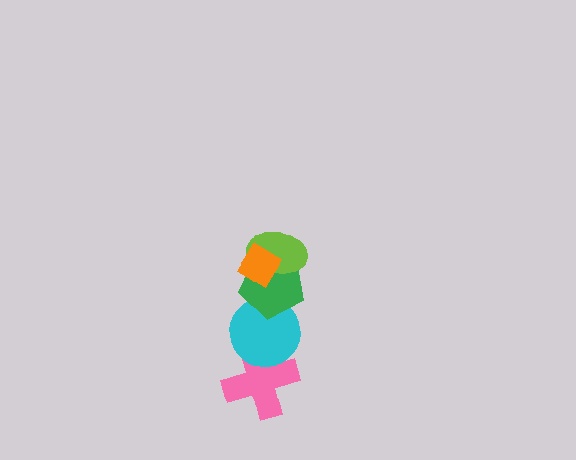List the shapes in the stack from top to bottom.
From top to bottom: the orange diamond, the lime ellipse, the green pentagon, the cyan circle, the pink cross.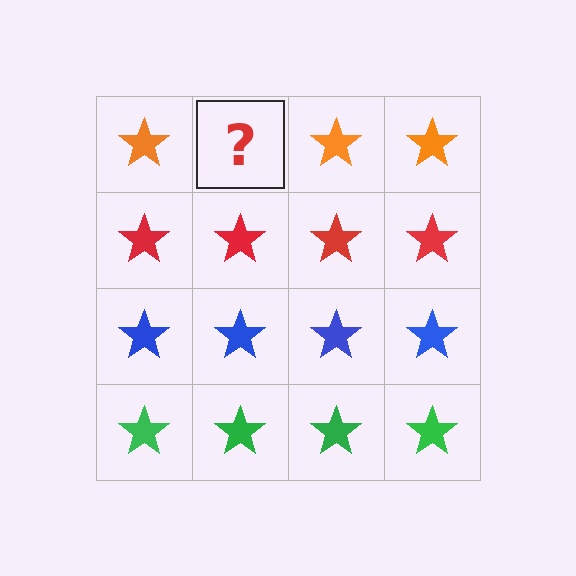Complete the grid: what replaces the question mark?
The question mark should be replaced with an orange star.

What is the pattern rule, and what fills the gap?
The rule is that each row has a consistent color. The gap should be filled with an orange star.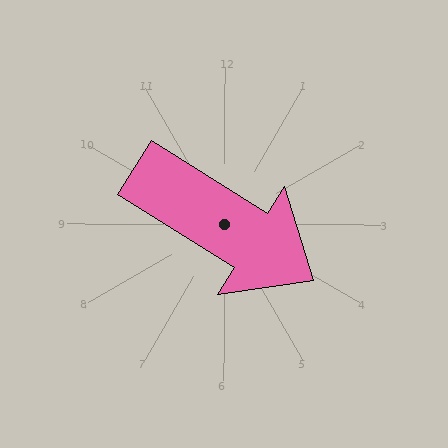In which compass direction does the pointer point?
Southeast.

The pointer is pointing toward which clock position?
Roughly 4 o'clock.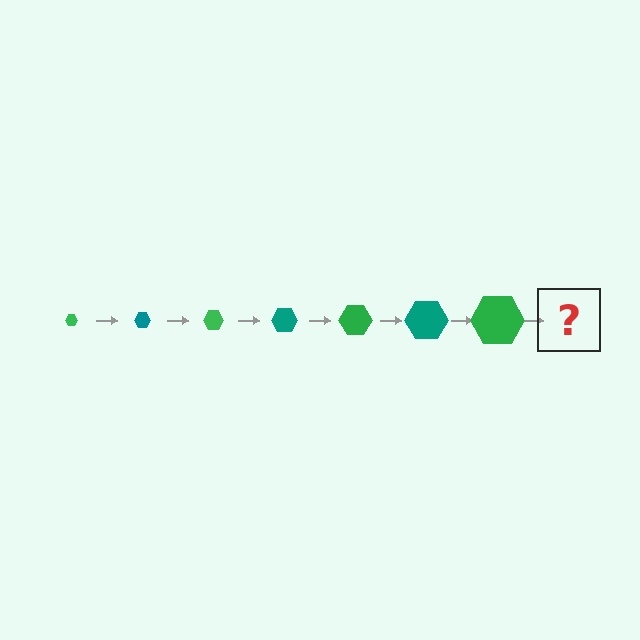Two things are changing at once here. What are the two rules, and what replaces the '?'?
The two rules are that the hexagon grows larger each step and the color cycles through green and teal. The '?' should be a teal hexagon, larger than the previous one.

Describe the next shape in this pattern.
It should be a teal hexagon, larger than the previous one.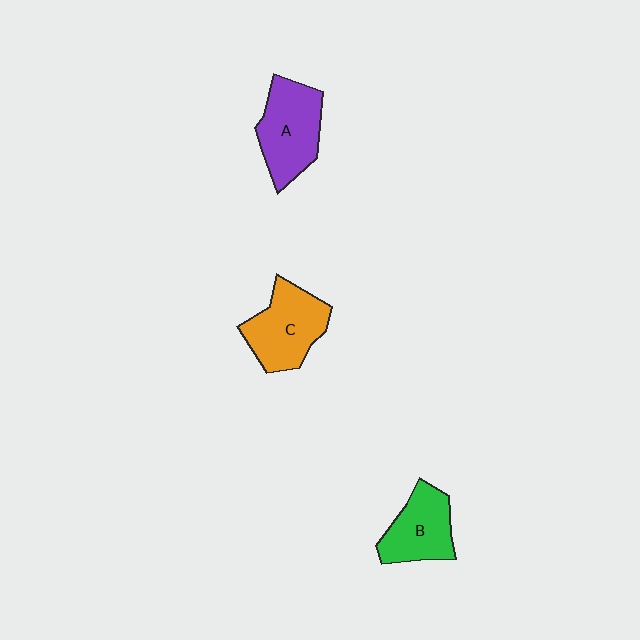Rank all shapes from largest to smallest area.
From largest to smallest: A (purple), C (orange), B (green).